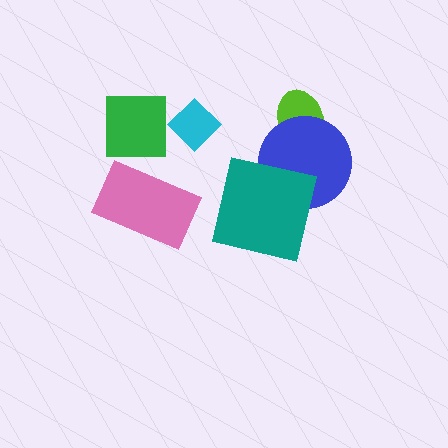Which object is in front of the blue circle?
The teal square is in front of the blue circle.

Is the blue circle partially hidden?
Yes, it is partially covered by another shape.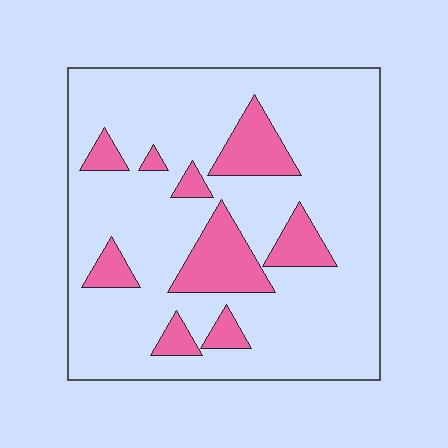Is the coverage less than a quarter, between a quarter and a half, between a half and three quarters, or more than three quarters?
Less than a quarter.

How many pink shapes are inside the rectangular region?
9.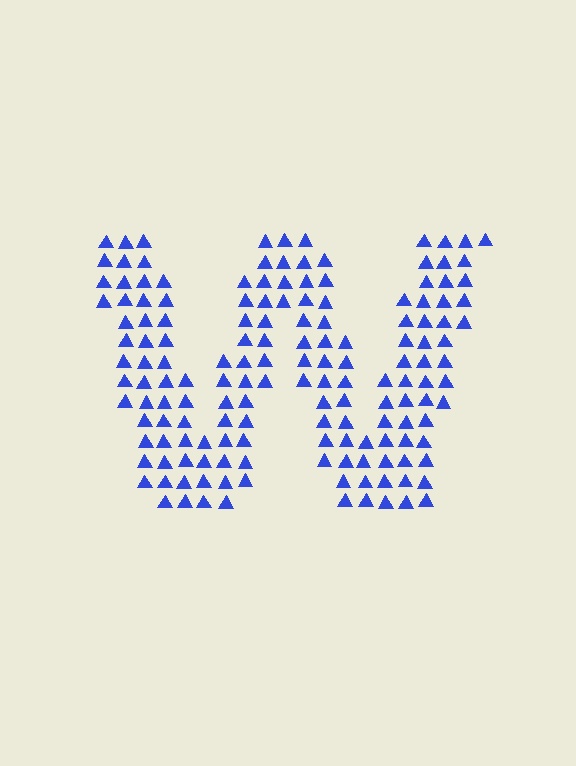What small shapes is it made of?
It is made of small triangles.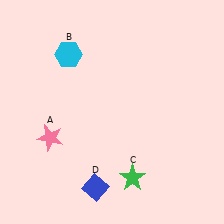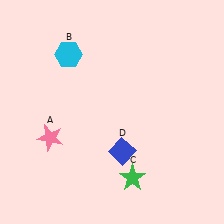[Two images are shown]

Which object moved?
The blue diamond (D) moved up.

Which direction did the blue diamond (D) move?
The blue diamond (D) moved up.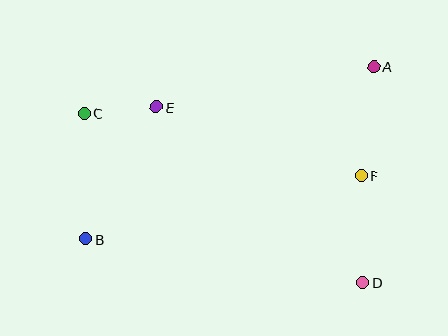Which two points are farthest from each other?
Points A and B are farthest from each other.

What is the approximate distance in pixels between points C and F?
The distance between C and F is approximately 284 pixels.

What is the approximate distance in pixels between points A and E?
The distance between A and E is approximately 221 pixels.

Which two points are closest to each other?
Points C and E are closest to each other.